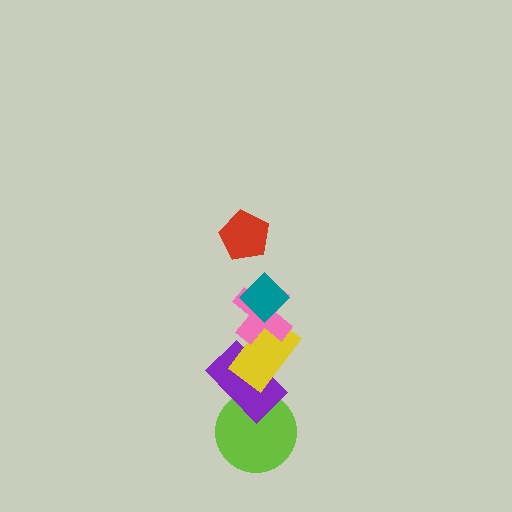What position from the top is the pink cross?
The pink cross is 3rd from the top.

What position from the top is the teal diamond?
The teal diamond is 2nd from the top.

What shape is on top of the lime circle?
The purple rectangle is on top of the lime circle.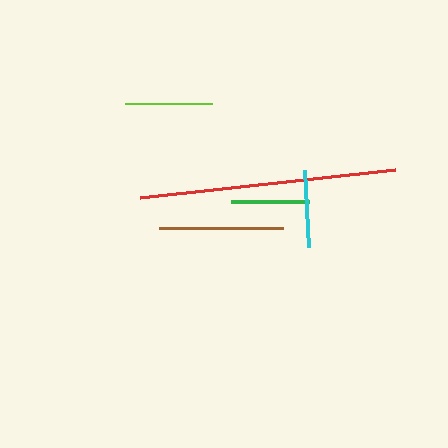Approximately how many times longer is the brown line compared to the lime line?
The brown line is approximately 1.4 times the length of the lime line.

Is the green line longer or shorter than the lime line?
The lime line is longer than the green line.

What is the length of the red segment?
The red segment is approximately 256 pixels long.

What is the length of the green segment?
The green segment is approximately 78 pixels long.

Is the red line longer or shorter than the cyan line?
The red line is longer than the cyan line.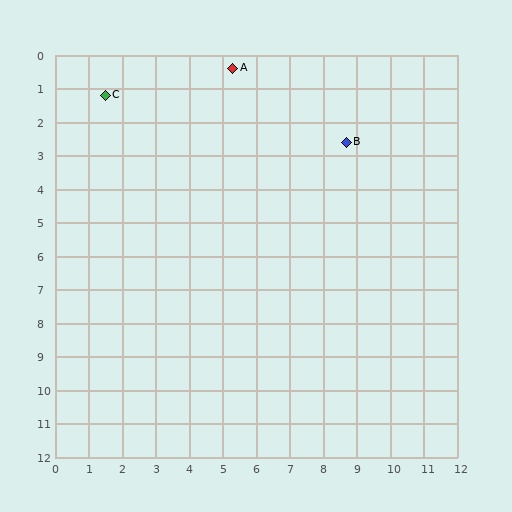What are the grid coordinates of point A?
Point A is at approximately (5.3, 0.4).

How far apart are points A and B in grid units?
Points A and B are about 4.0 grid units apart.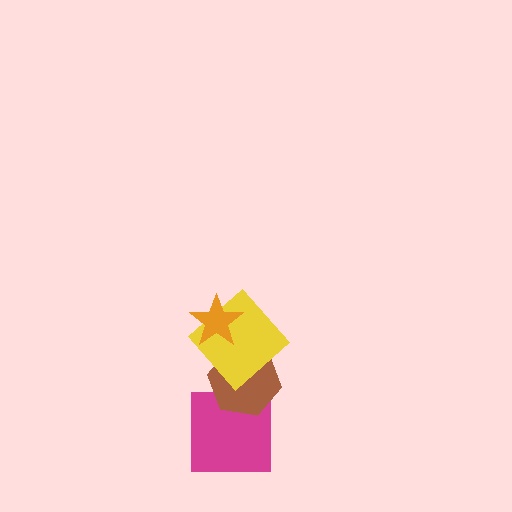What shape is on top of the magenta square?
The brown hexagon is on top of the magenta square.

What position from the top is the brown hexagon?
The brown hexagon is 3rd from the top.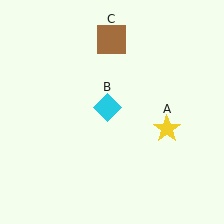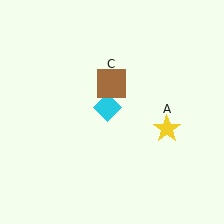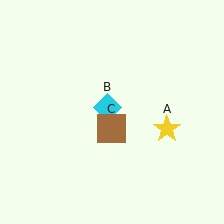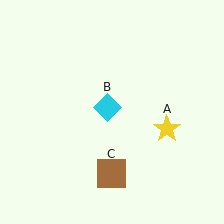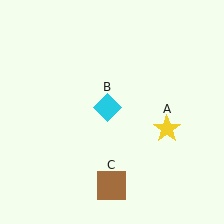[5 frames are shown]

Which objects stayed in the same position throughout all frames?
Yellow star (object A) and cyan diamond (object B) remained stationary.